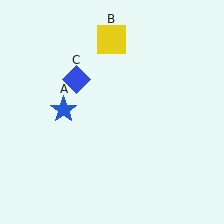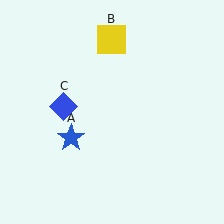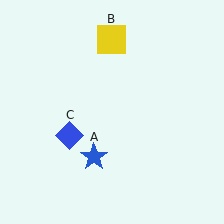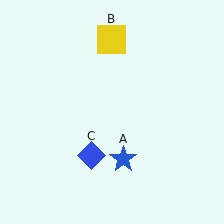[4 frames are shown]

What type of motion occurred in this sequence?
The blue star (object A), blue diamond (object C) rotated counterclockwise around the center of the scene.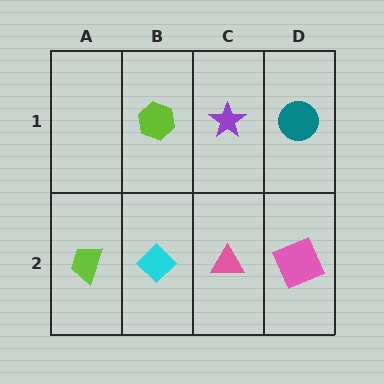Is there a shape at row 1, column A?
No, that cell is empty.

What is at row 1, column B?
A lime hexagon.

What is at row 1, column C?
A purple star.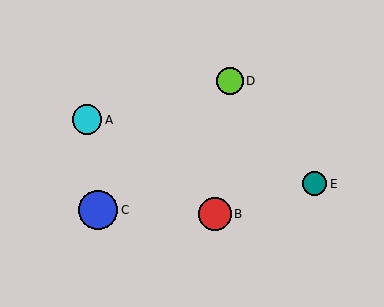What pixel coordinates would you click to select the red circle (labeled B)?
Click at (215, 214) to select the red circle B.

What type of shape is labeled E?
Shape E is a teal circle.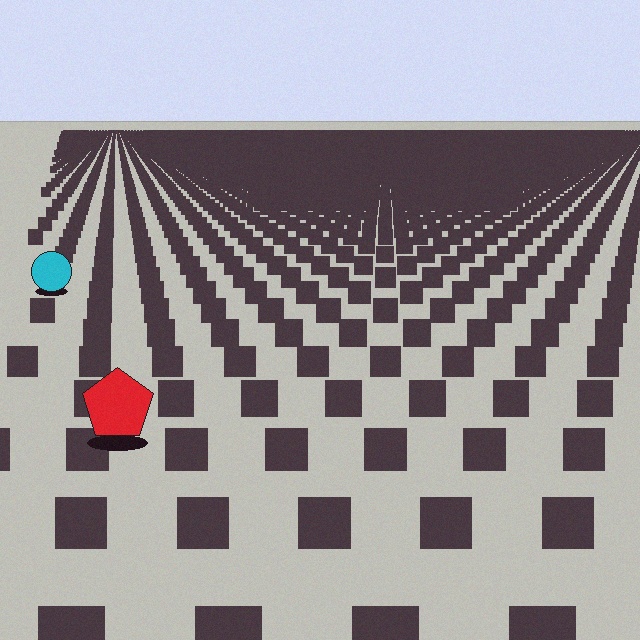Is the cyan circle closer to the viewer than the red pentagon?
No. The red pentagon is closer — you can tell from the texture gradient: the ground texture is coarser near it.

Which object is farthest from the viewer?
The cyan circle is farthest from the viewer. It appears smaller and the ground texture around it is denser.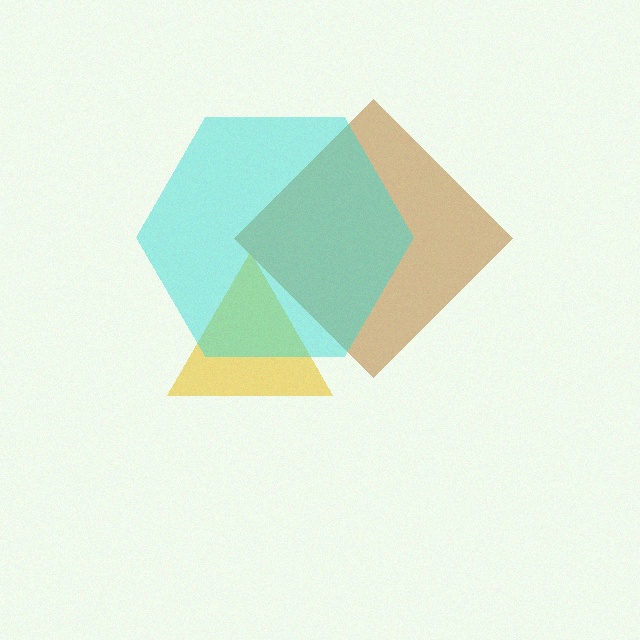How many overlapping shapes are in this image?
There are 3 overlapping shapes in the image.